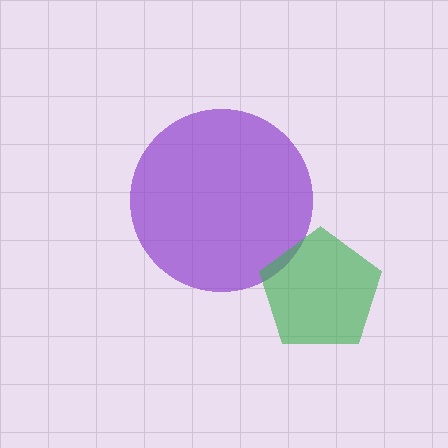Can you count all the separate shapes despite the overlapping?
Yes, there are 2 separate shapes.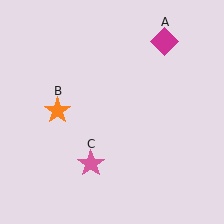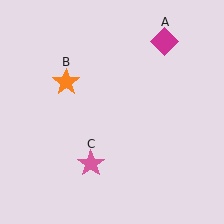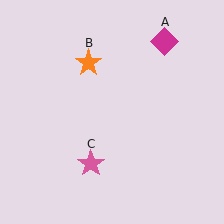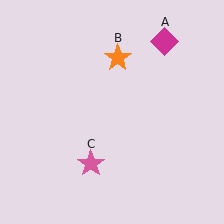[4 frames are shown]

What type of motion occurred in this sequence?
The orange star (object B) rotated clockwise around the center of the scene.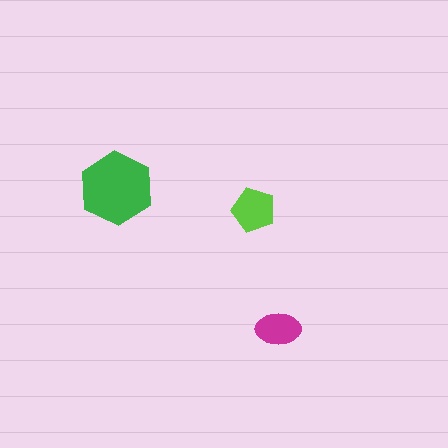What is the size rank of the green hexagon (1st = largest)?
1st.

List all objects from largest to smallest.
The green hexagon, the lime pentagon, the magenta ellipse.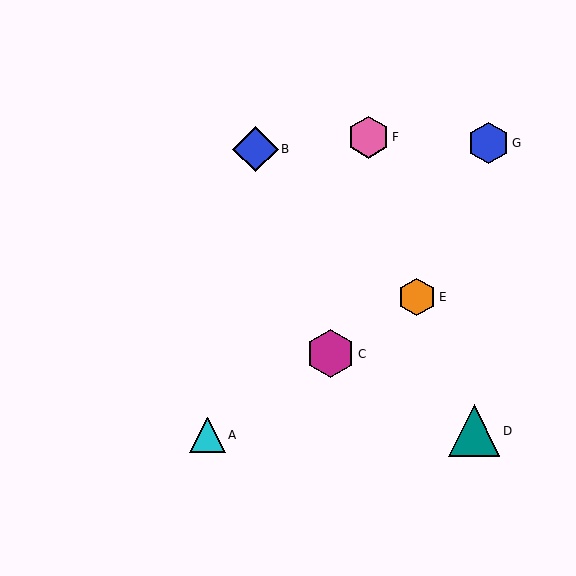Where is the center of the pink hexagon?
The center of the pink hexagon is at (369, 137).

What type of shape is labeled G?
Shape G is a blue hexagon.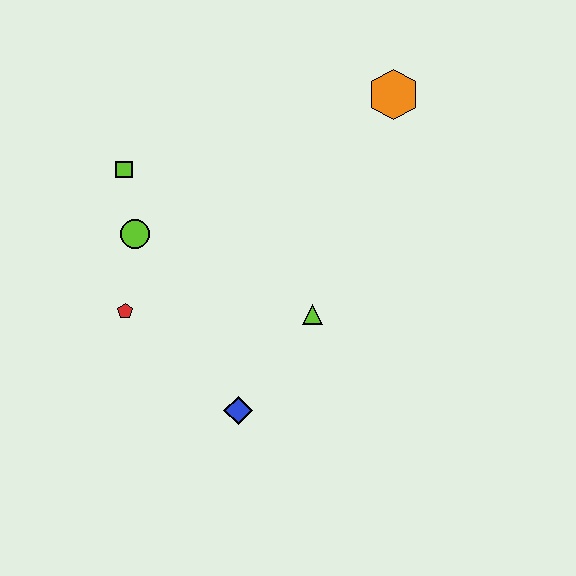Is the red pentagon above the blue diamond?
Yes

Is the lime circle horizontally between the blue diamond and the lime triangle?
No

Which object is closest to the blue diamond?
The lime triangle is closest to the blue diamond.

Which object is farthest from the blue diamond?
The orange hexagon is farthest from the blue diamond.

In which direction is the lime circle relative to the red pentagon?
The lime circle is above the red pentagon.